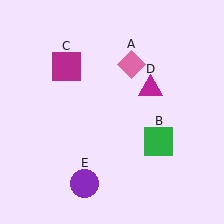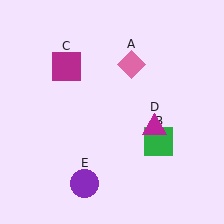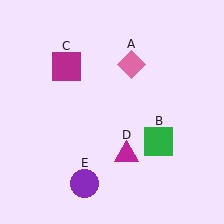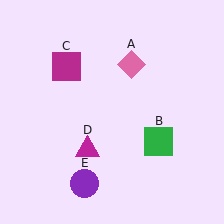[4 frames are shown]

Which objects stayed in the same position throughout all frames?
Pink diamond (object A) and green square (object B) and magenta square (object C) and purple circle (object E) remained stationary.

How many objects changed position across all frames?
1 object changed position: magenta triangle (object D).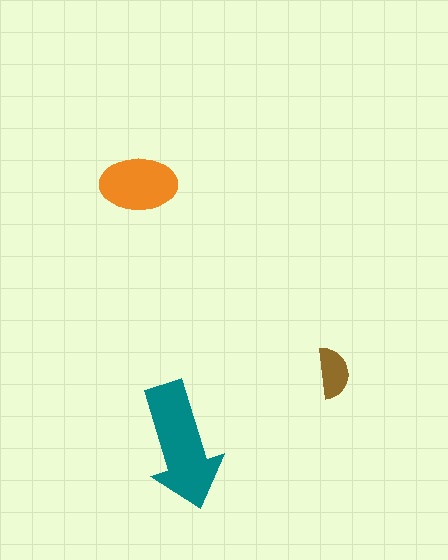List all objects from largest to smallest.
The teal arrow, the orange ellipse, the brown semicircle.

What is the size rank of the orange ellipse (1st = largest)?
2nd.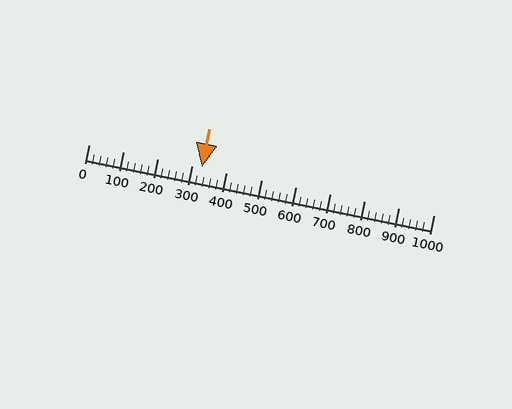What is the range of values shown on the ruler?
The ruler shows values from 0 to 1000.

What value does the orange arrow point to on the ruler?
The orange arrow points to approximately 328.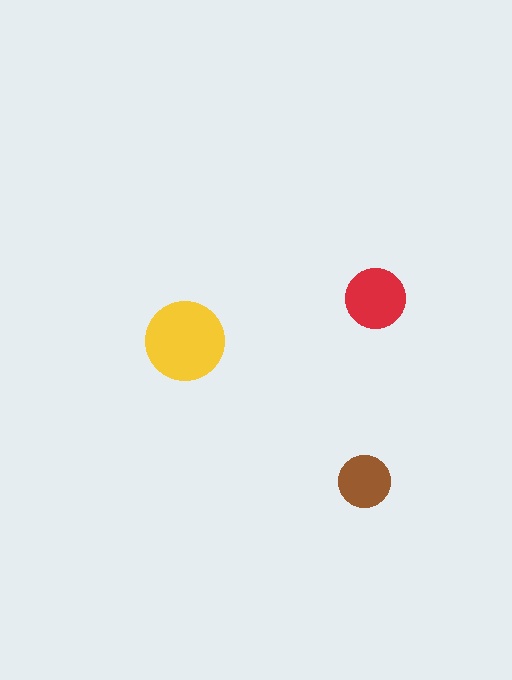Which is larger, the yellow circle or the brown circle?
The yellow one.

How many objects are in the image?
There are 3 objects in the image.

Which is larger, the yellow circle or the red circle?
The yellow one.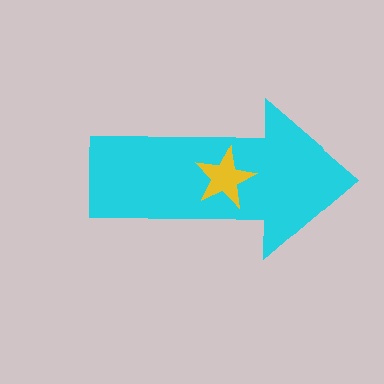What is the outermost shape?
The cyan arrow.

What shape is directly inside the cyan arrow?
The yellow star.